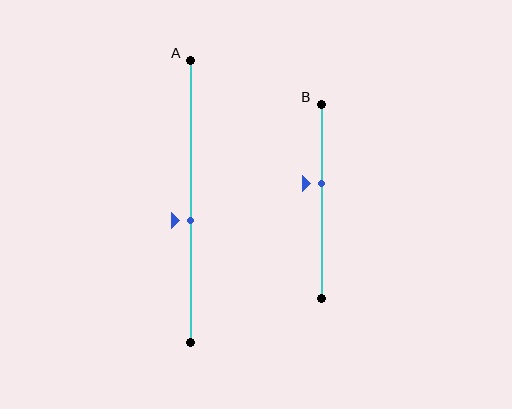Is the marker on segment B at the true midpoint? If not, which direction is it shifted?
No, the marker on segment B is shifted upward by about 9% of the segment length.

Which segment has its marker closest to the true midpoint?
Segment A has its marker closest to the true midpoint.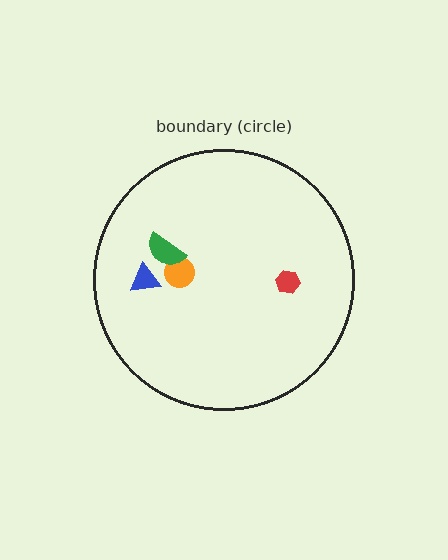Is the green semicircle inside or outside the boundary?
Inside.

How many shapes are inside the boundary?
4 inside, 0 outside.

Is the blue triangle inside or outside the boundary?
Inside.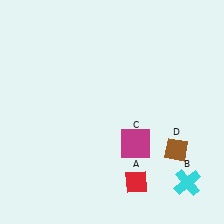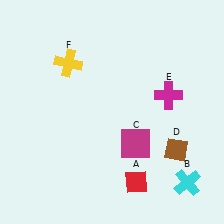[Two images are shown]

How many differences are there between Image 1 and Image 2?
There are 2 differences between the two images.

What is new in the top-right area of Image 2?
A magenta cross (E) was added in the top-right area of Image 2.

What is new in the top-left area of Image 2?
A yellow cross (F) was added in the top-left area of Image 2.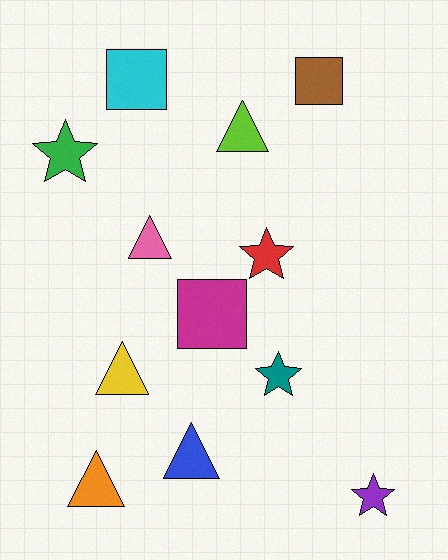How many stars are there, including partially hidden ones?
There are 4 stars.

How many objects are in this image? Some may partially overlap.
There are 12 objects.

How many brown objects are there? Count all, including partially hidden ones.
There is 1 brown object.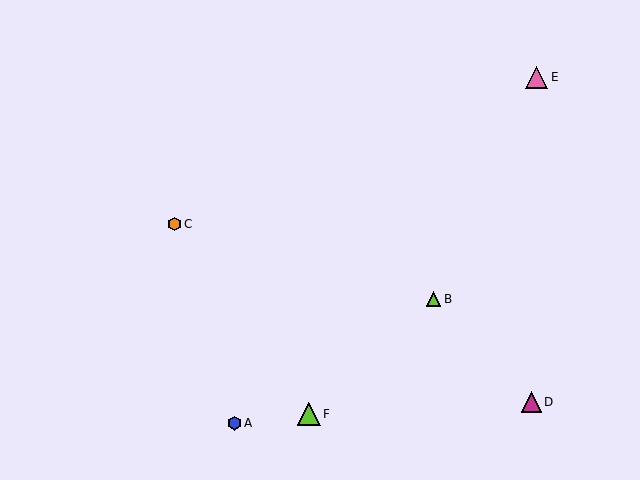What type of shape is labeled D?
Shape D is a magenta triangle.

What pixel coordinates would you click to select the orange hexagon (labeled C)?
Click at (175, 224) to select the orange hexagon C.